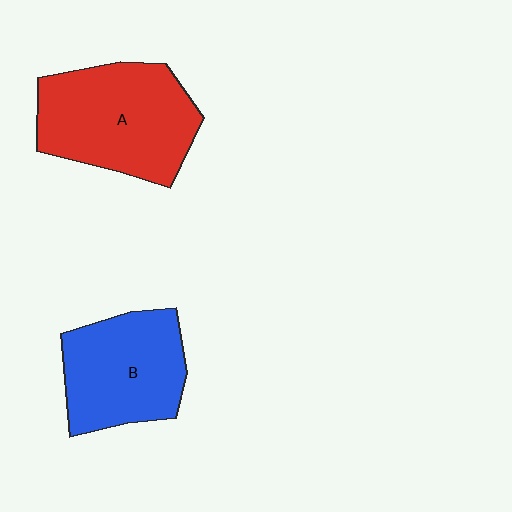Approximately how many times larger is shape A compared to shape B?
Approximately 1.2 times.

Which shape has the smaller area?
Shape B (blue).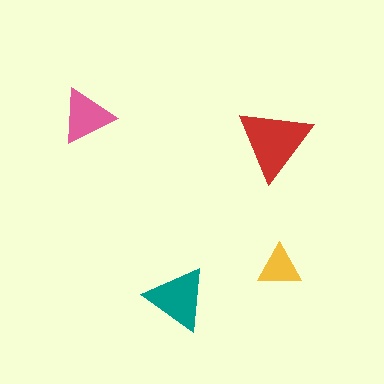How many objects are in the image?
There are 4 objects in the image.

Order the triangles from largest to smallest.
the red one, the teal one, the pink one, the yellow one.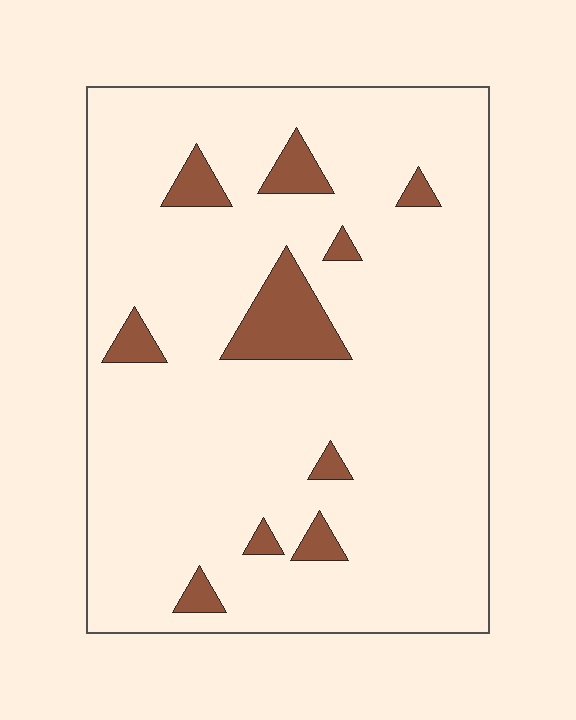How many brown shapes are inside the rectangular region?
10.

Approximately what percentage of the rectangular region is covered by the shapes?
Approximately 10%.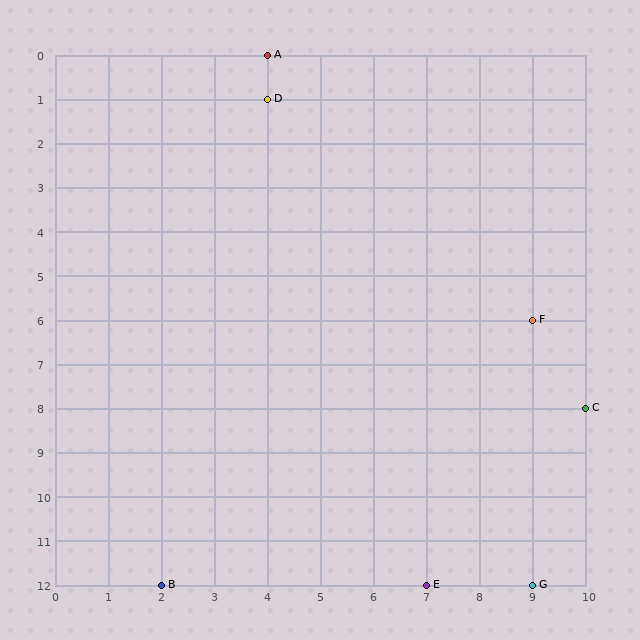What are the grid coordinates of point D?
Point D is at grid coordinates (4, 1).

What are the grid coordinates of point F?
Point F is at grid coordinates (9, 6).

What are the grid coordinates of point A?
Point A is at grid coordinates (4, 0).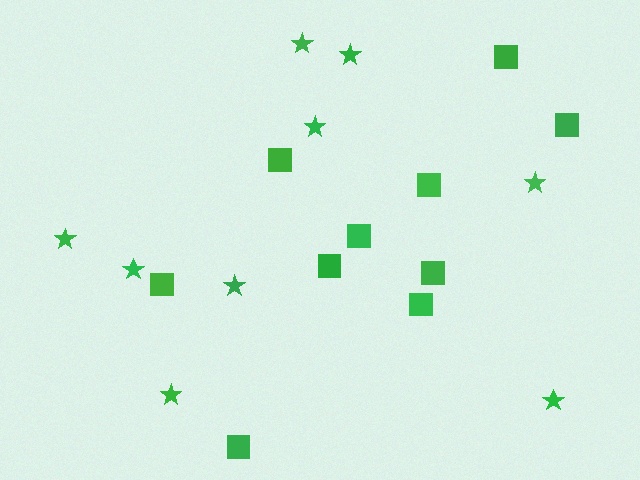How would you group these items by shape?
There are 2 groups: one group of stars (9) and one group of squares (10).